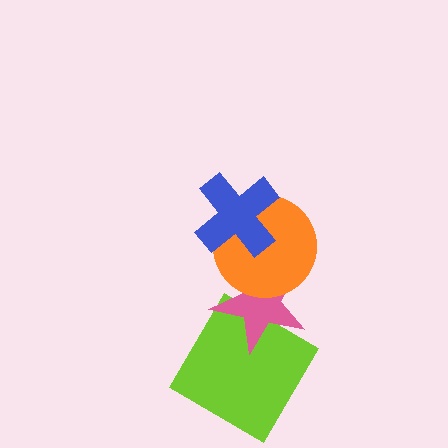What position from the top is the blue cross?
The blue cross is 1st from the top.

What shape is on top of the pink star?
The orange circle is on top of the pink star.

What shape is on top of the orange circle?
The blue cross is on top of the orange circle.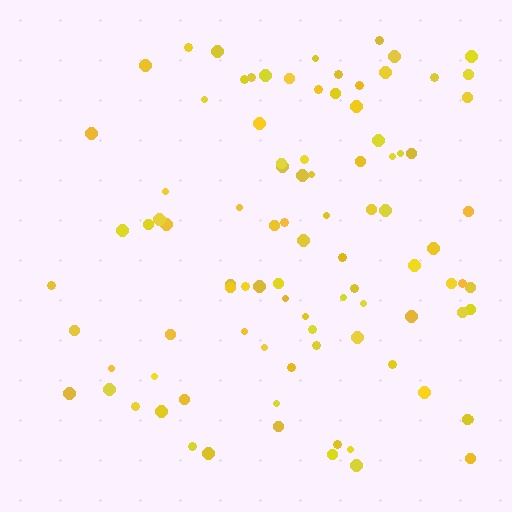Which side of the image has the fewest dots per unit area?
The left.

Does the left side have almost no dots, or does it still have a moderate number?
Still a moderate number, just noticeably fewer than the right.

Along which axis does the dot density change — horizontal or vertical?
Horizontal.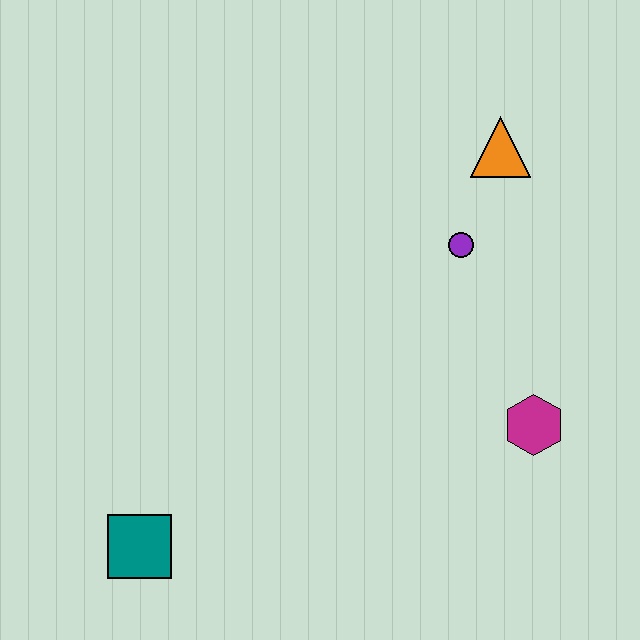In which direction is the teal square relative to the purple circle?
The teal square is to the left of the purple circle.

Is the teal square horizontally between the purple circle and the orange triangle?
No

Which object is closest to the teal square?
The magenta hexagon is closest to the teal square.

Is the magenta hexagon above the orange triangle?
No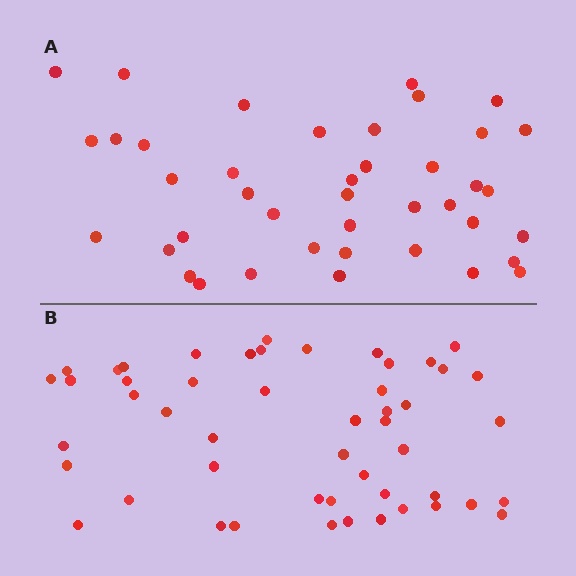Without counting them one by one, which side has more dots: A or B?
Region B (the bottom region) has more dots.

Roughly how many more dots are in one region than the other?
Region B has roughly 8 or so more dots than region A.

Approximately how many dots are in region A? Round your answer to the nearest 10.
About 40 dots. (The exact count is 41, which rounds to 40.)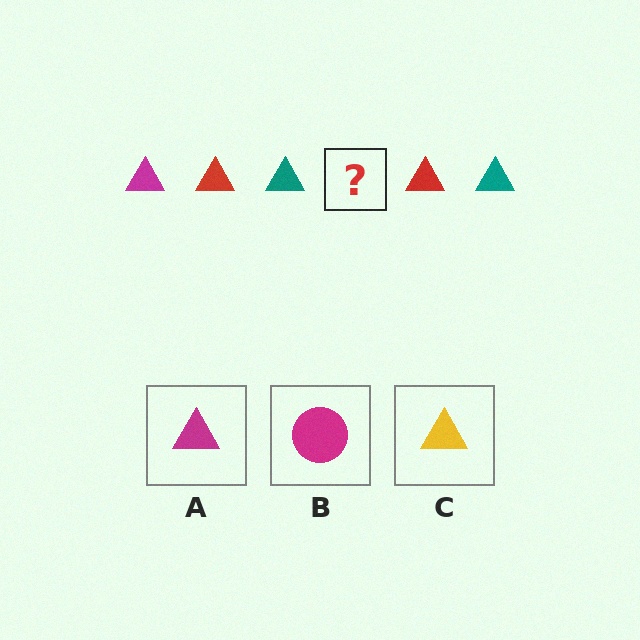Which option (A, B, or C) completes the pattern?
A.